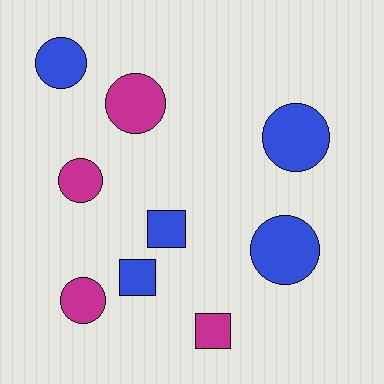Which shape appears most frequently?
Circle, with 6 objects.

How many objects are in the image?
There are 9 objects.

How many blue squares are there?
There are 2 blue squares.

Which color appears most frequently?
Blue, with 5 objects.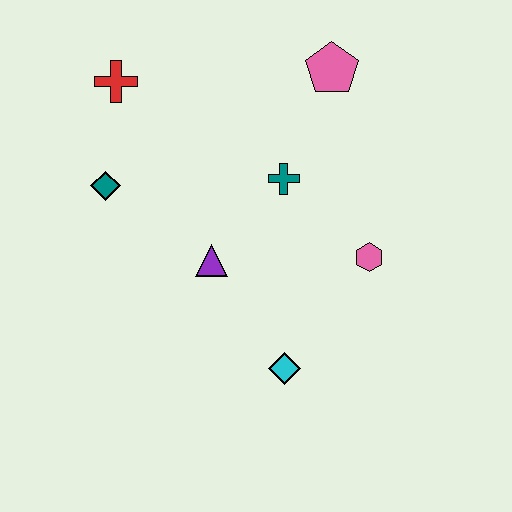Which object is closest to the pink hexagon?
The teal cross is closest to the pink hexagon.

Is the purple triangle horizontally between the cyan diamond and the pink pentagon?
No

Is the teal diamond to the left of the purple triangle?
Yes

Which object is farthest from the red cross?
The cyan diamond is farthest from the red cross.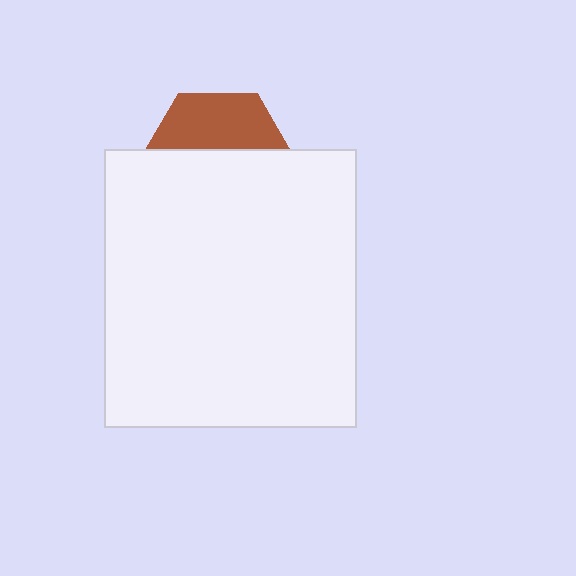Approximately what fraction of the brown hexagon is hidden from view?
Roughly 62% of the brown hexagon is hidden behind the white rectangle.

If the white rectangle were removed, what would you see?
You would see the complete brown hexagon.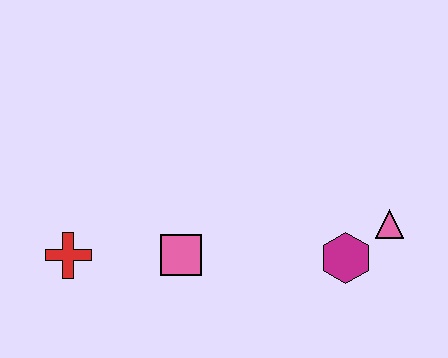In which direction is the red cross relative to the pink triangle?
The red cross is to the left of the pink triangle.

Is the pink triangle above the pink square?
Yes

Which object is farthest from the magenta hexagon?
The red cross is farthest from the magenta hexagon.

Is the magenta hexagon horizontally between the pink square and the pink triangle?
Yes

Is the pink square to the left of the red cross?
No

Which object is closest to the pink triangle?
The magenta hexagon is closest to the pink triangle.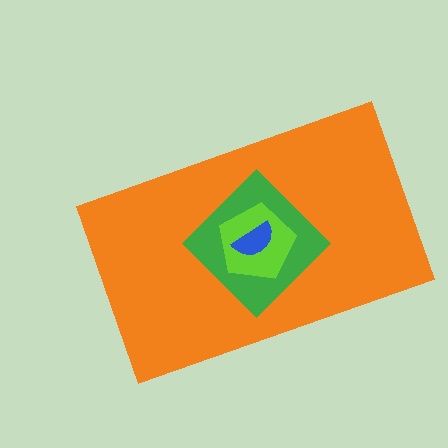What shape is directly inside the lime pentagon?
The blue semicircle.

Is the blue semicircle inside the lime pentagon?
Yes.